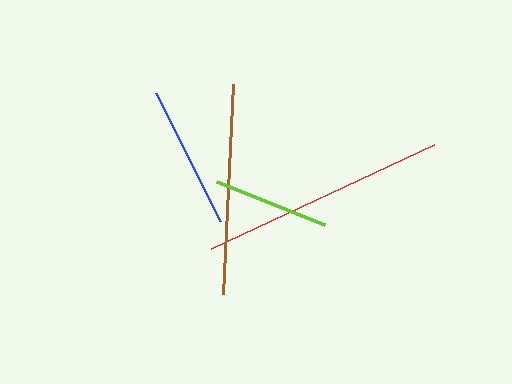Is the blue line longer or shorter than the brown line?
The brown line is longer than the blue line.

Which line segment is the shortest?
The lime line is the shortest at approximately 116 pixels.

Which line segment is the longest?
The red line is the longest at approximately 245 pixels.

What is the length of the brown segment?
The brown segment is approximately 210 pixels long.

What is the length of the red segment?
The red segment is approximately 245 pixels long.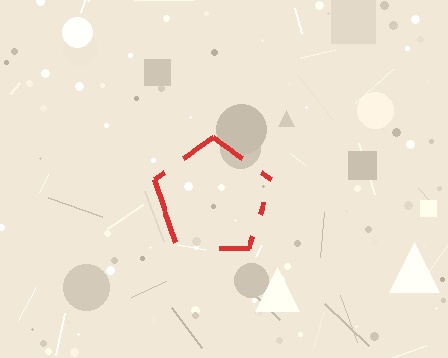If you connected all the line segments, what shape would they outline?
They would outline a pentagon.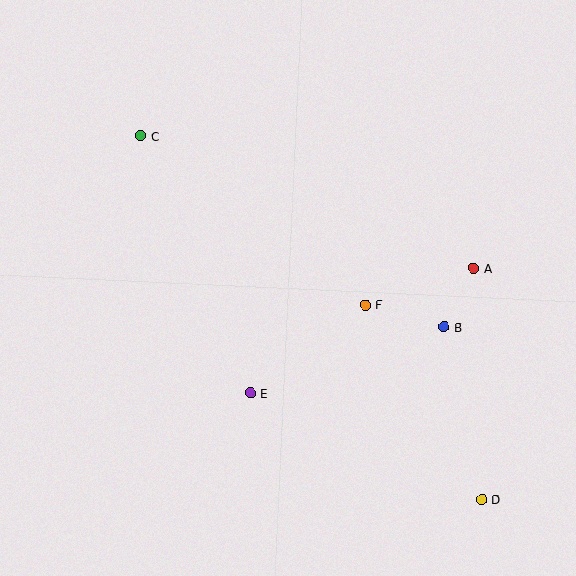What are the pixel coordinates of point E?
Point E is at (250, 393).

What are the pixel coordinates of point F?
Point F is at (366, 305).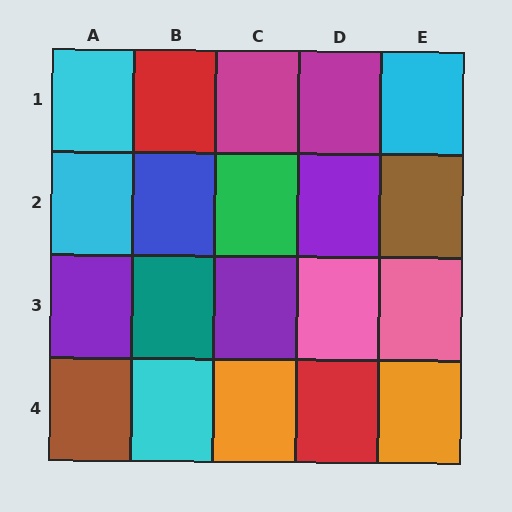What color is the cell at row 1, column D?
Magenta.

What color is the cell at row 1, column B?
Red.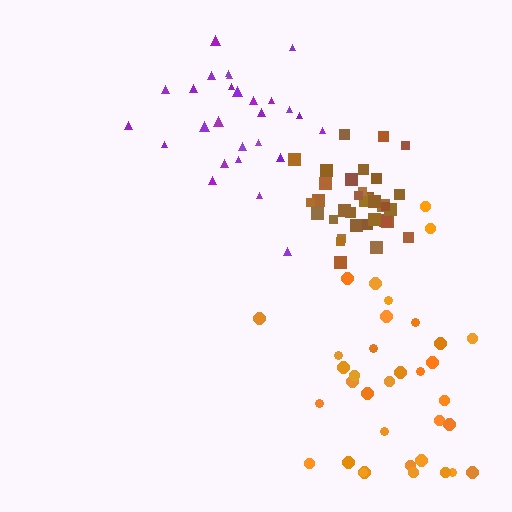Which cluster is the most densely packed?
Brown.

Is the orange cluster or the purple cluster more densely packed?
Purple.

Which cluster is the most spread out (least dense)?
Orange.